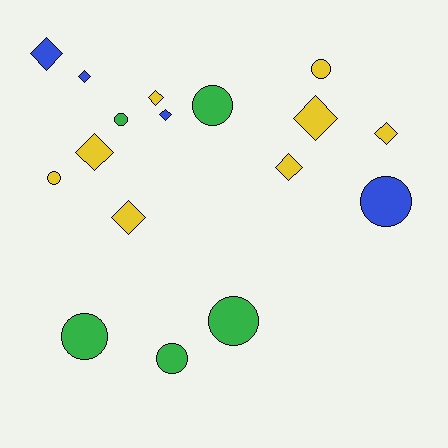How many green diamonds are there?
There are no green diamonds.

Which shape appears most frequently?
Diamond, with 9 objects.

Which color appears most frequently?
Yellow, with 8 objects.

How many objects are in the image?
There are 17 objects.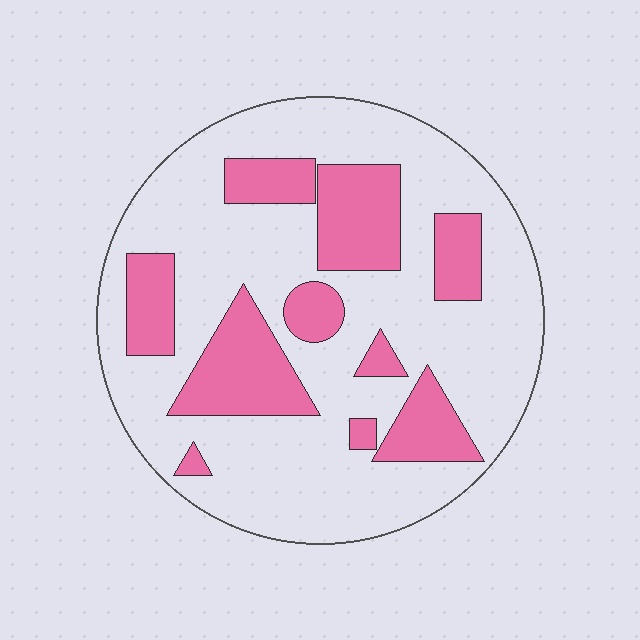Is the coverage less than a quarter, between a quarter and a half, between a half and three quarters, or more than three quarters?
Between a quarter and a half.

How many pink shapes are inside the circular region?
10.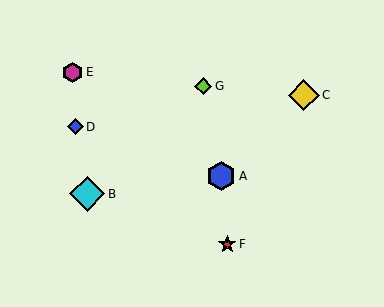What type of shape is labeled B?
Shape B is a cyan diamond.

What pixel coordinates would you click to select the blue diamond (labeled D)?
Click at (75, 127) to select the blue diamond D.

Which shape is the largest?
The cyan diamond (labeled B) is the largest.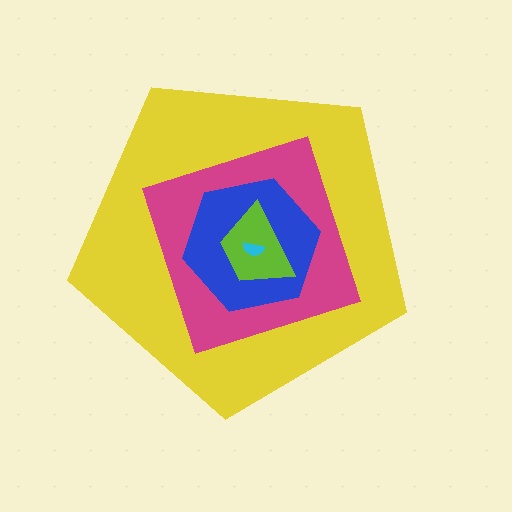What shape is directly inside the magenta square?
The blue hexagon.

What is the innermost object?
The cyan semicircle.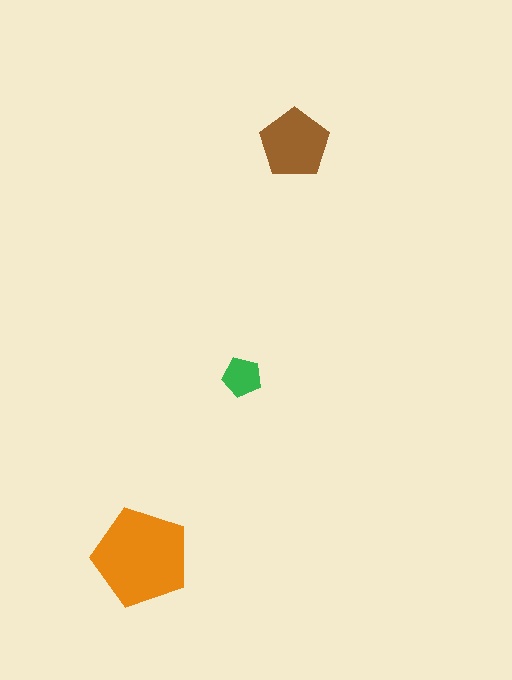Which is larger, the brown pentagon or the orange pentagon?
The orange one.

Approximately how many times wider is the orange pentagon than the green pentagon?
About 2.5 times wider.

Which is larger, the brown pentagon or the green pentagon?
The brown one.